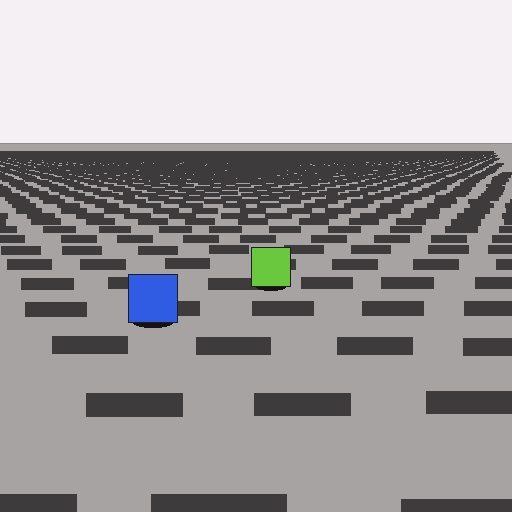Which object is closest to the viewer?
The blue square is closest. The texture marks near it are larger and more spread out.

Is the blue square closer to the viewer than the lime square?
Yes. The blue square is closer — you can tell from the texture gradient: the ground texture is coarser near it.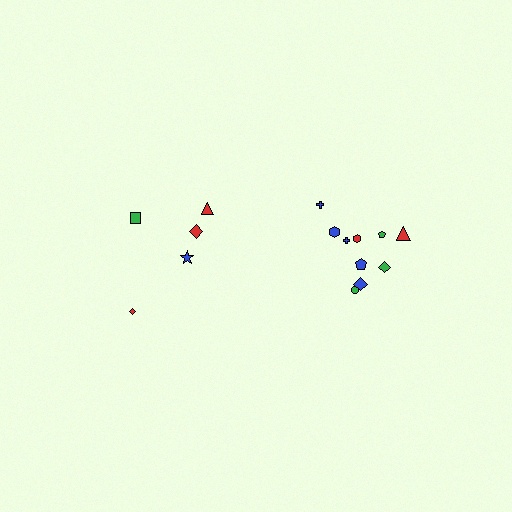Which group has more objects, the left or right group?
The right group.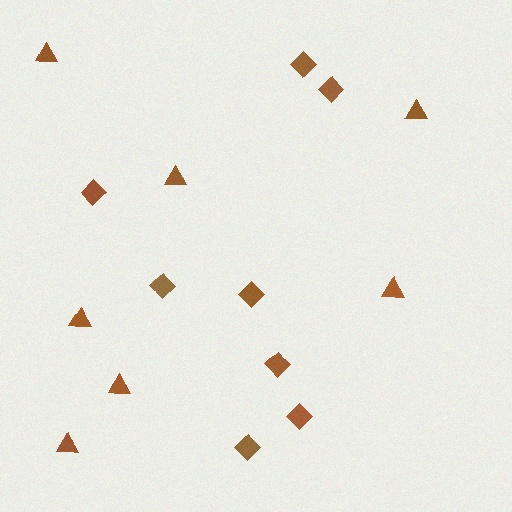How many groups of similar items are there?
There are 2 groups: one group of diamonds (8) and one group of triangles (7).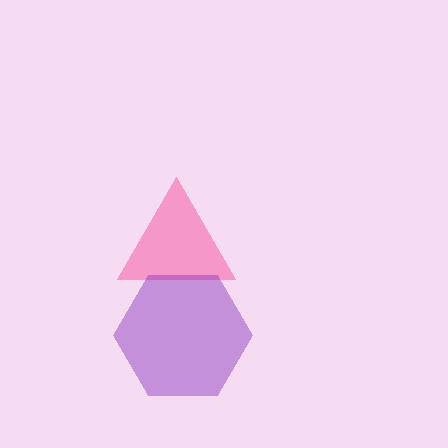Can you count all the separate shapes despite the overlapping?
Yes, there are 2 separate shapes.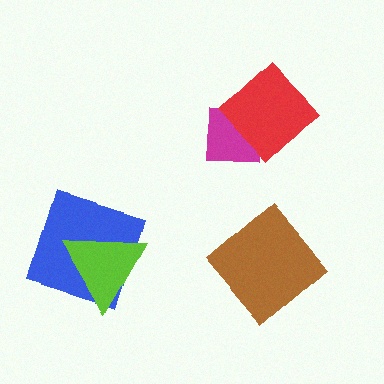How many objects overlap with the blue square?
1 object overlaps with the blue square.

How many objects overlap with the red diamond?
1 object overlaps with the red diamond.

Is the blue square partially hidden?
Yes, it is partially covered by another shape.